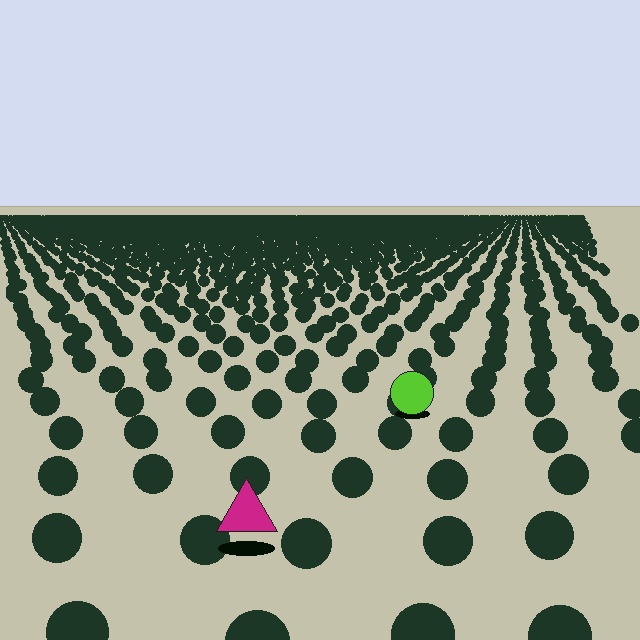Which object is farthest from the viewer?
The lime circle is farthest from the viewer. It appears smaller and the ground texture around it is denser.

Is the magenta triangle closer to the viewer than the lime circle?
Yes. The magenta triangle is closer — you can tell from the texture gradient: the ground texture is coarser near it.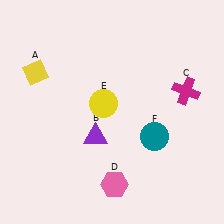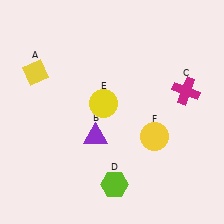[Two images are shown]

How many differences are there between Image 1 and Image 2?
There are 2 differences between the two images.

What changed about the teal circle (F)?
In Image 1, F is teal. In Image 2, it changed to yellow.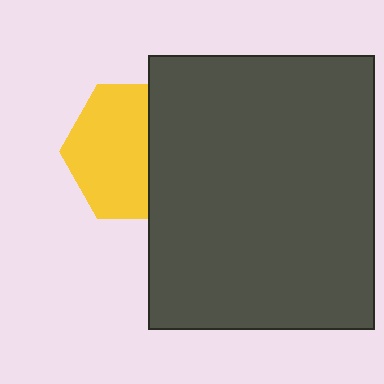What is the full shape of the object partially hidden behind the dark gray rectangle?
The partially hidden object is a yellow hexagon.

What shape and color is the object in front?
The object in front is a dark gray rectangle.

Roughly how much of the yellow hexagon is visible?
About half of it is visible (roughly 59%).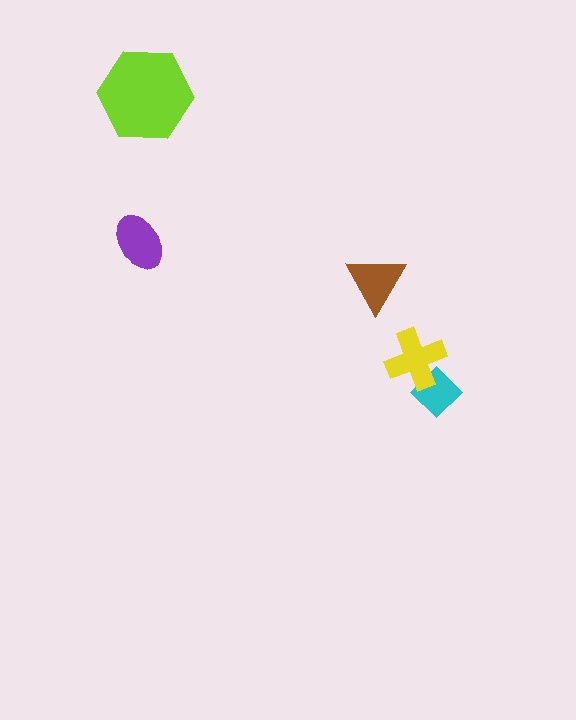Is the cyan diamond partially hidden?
Yes, it is partially covered by another shape.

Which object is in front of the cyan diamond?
The yellow cross is in front of the cyan diamond.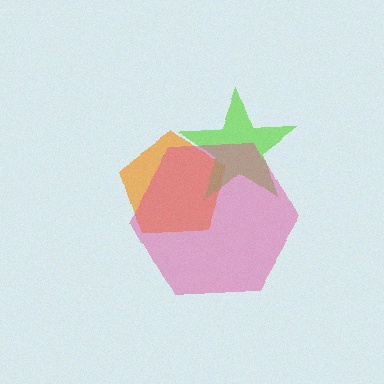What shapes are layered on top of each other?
The layered shapes are: an orange pentagon, a lime star, a pink hexagon.